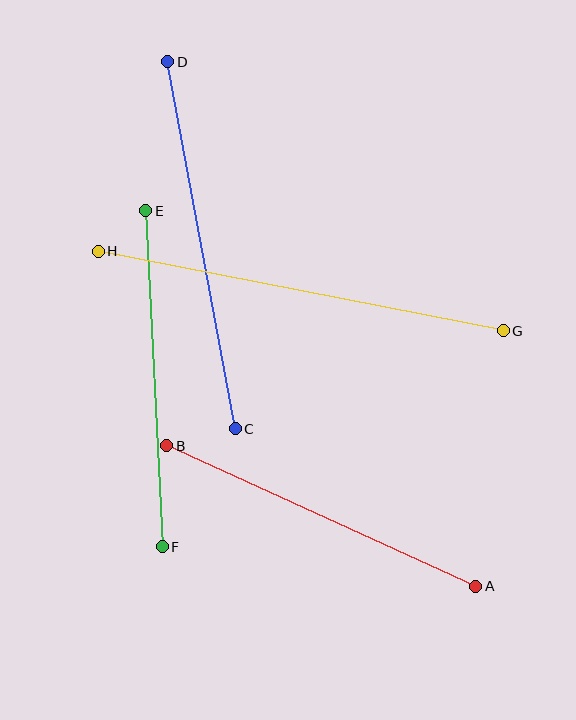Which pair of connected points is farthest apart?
Points G and H are farthest apart.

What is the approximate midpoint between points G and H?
The midpoint is at approximately (301, 291) pixels.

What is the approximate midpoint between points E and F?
The midpoint is at approximately (154, 379) pixels.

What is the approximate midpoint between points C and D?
The midpoint is at approximately (201, 245) pixels.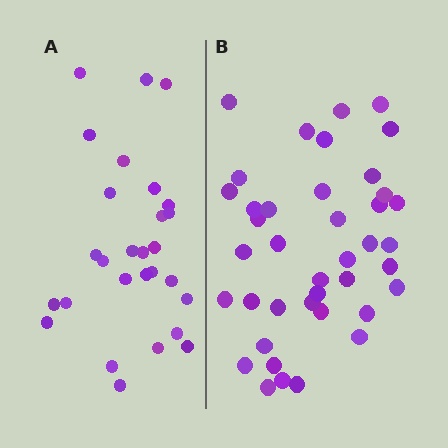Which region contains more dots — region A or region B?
Region B (the right region) has more dots.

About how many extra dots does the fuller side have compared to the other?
Region B has roughly 12 or so more dots than region A.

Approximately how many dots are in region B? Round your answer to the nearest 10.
About 40 dots.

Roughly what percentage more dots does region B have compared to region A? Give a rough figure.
About 45% more.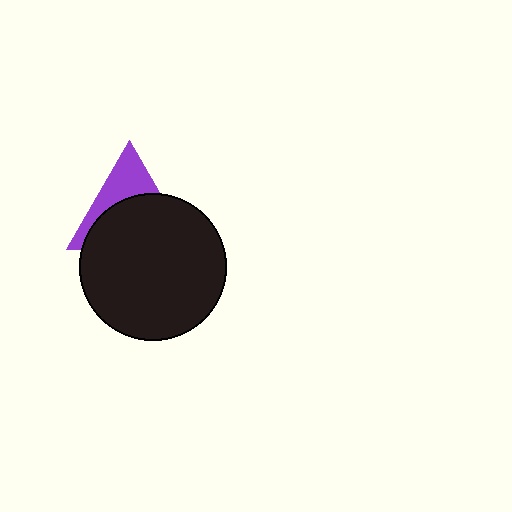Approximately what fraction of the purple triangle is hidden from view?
Roughly 62% of the purple triangle is hidden behind the black circle.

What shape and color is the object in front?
The object in front is a black circle.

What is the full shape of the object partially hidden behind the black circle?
The partially hidden object is a purple triangle.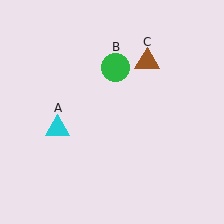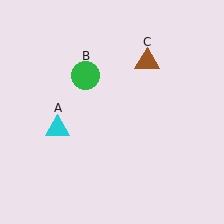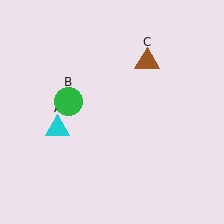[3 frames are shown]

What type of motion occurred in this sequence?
The green circle (object B) rotated counterclockwise around the center of the scene.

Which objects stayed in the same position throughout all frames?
Cyan triangle (object A) and brown triangle (object C) remained stationary.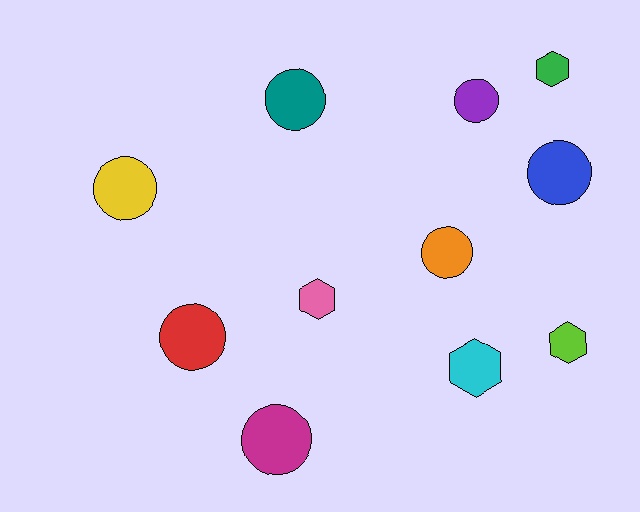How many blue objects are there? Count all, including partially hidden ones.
There is 1 blue object.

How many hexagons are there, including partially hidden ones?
There are 4 hexagons.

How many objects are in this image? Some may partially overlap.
There are 11 objects.